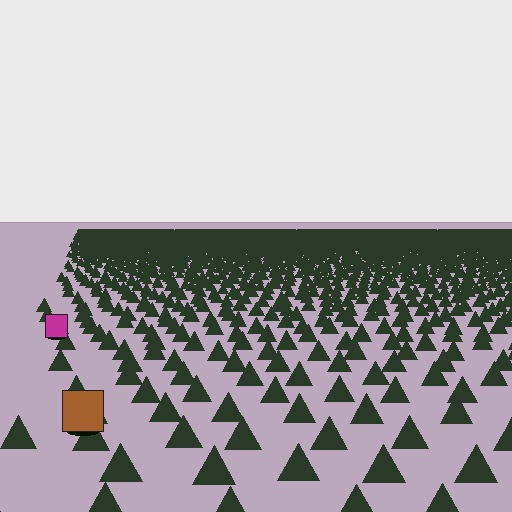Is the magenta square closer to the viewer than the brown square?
No. The brown square is closer — you can tell from the texture gradient: the ground texture is coarser near it.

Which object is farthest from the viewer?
The magenta square is farthest from the viewer. It appears smaller and the ground texture around it is denser.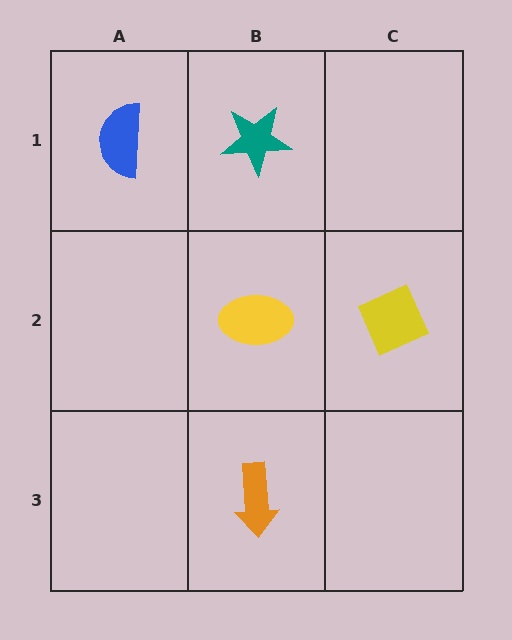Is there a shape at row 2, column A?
No, that cell is empty.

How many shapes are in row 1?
2 shapes.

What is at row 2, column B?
A yellow ellipse.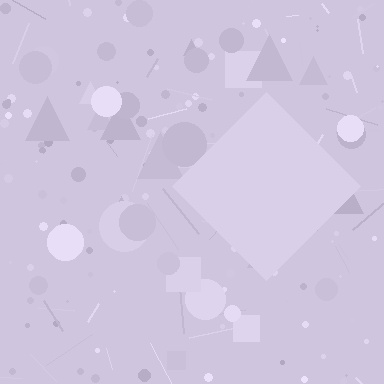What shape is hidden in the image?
A diamond is hidden in the image.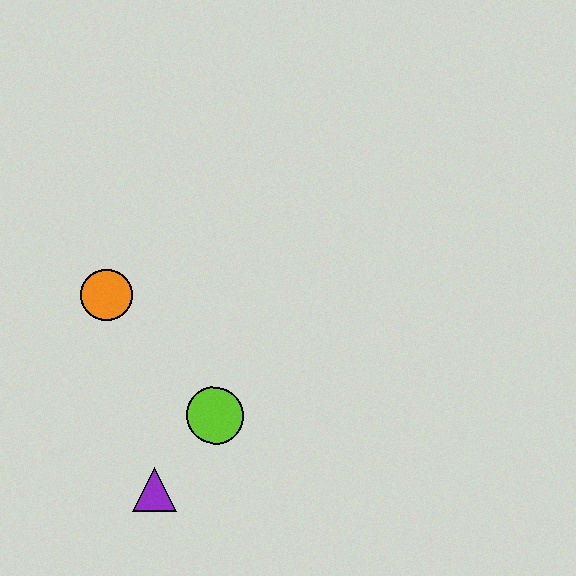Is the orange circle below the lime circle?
No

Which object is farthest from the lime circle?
The orange circle is farthest from the lime circle.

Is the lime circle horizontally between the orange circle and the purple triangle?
No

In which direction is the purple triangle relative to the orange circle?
The purple triangle is below the orange circle.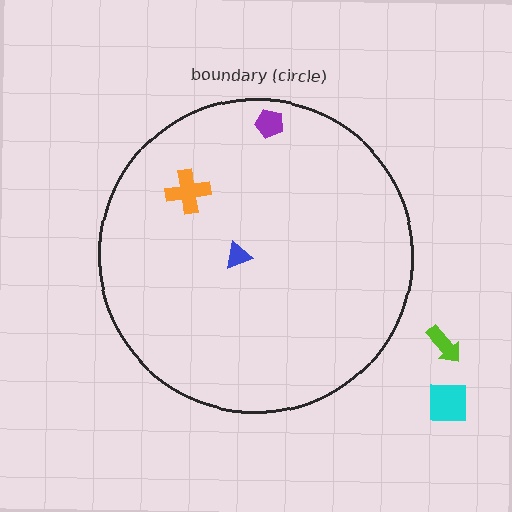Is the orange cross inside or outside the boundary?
Inside.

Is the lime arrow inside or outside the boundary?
Outside.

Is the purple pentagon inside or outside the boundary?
Inside.